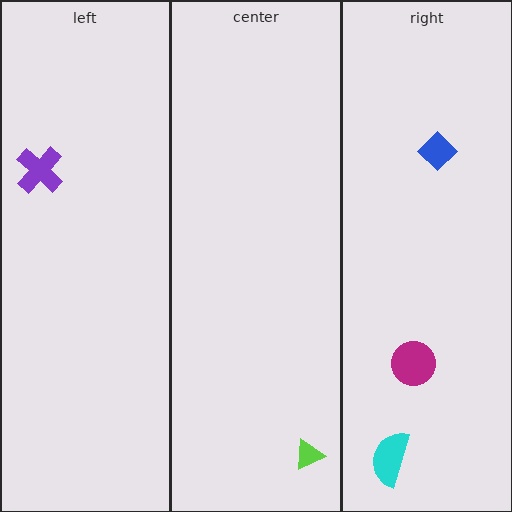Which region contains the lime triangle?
The center region.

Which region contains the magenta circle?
The right region.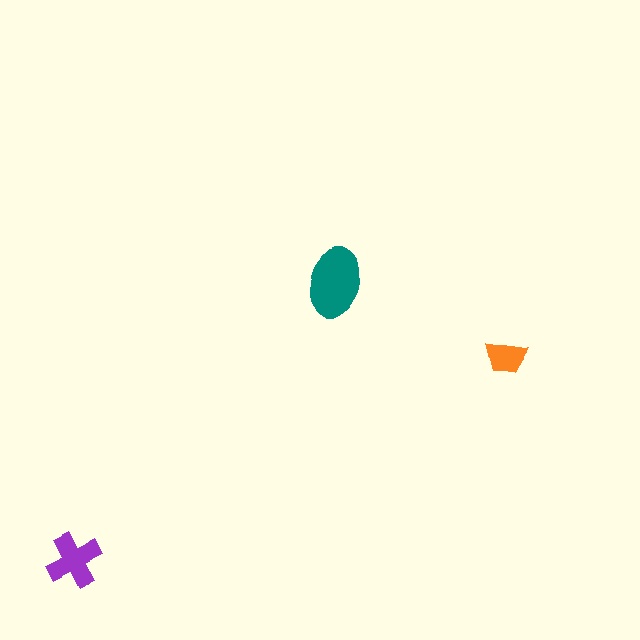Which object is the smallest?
The orange trapezoid.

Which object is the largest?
The teal ellipse.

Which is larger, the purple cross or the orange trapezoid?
The purple cross.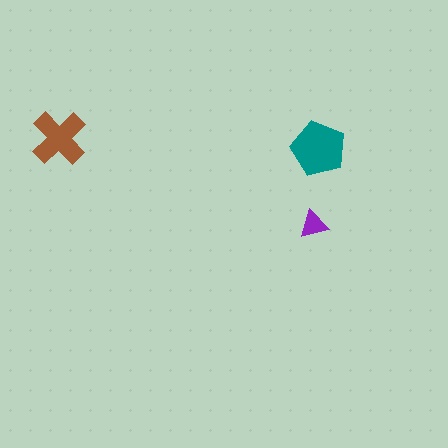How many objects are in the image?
There are 3 objects in the image.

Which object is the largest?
The teal pentagon.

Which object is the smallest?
The purple triangle.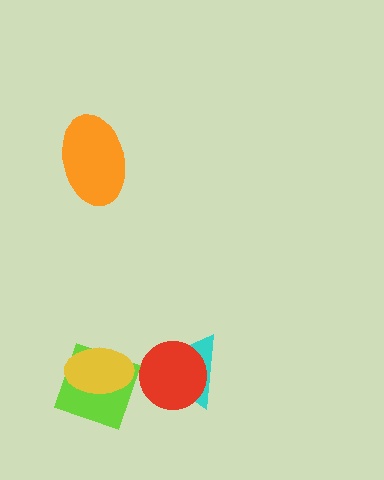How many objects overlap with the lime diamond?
1 object overlaps with the lime diamond.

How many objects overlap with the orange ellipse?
0 objects overlap with the orange ellipse.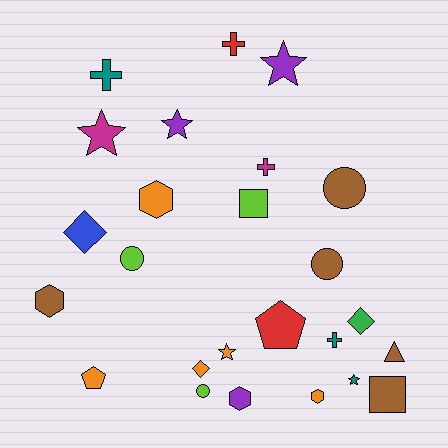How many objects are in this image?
There are 25 objects.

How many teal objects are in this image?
There are 3 teal objects.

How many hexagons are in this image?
There are 4 hexagons.